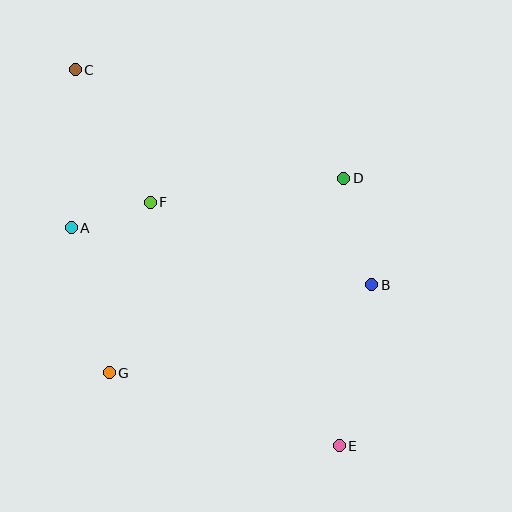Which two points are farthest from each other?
Points C and E are farthest from each other.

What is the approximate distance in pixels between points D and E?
The distance between D and E is approximately 268 pixels.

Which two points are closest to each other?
Points A and F are closest to each other.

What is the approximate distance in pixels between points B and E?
The distance between B and E is approximately 164 pixels.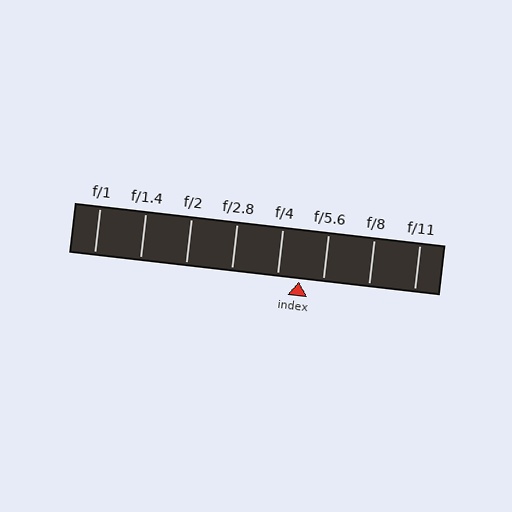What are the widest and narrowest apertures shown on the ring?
The widest aperture shown is f/1 and the narrowest is f/11.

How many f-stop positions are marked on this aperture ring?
There are 8 f-stop positions marked.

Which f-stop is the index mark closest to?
The index mark is closest to f/4.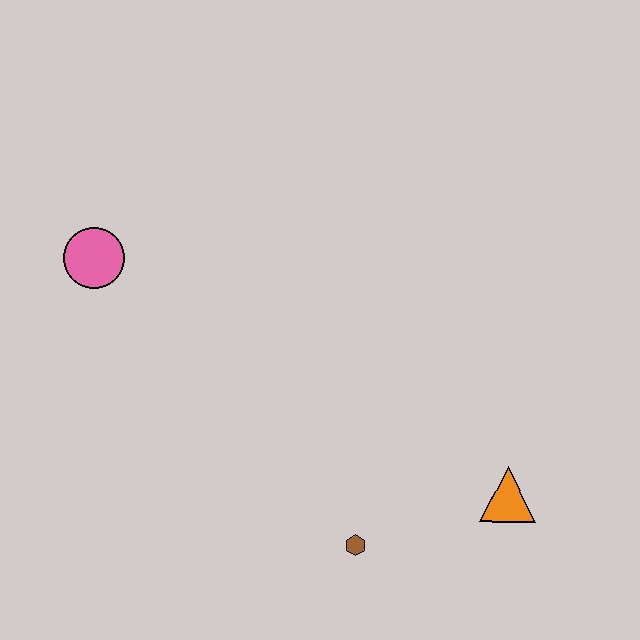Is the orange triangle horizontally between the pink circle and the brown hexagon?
No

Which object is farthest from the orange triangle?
The pink circle is farthest from the orange triangle.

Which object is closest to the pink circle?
The brown hexagon is closest to the pink circle.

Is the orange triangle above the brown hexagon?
Yes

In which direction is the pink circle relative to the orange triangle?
The pink circle is to the left of the orange triangle.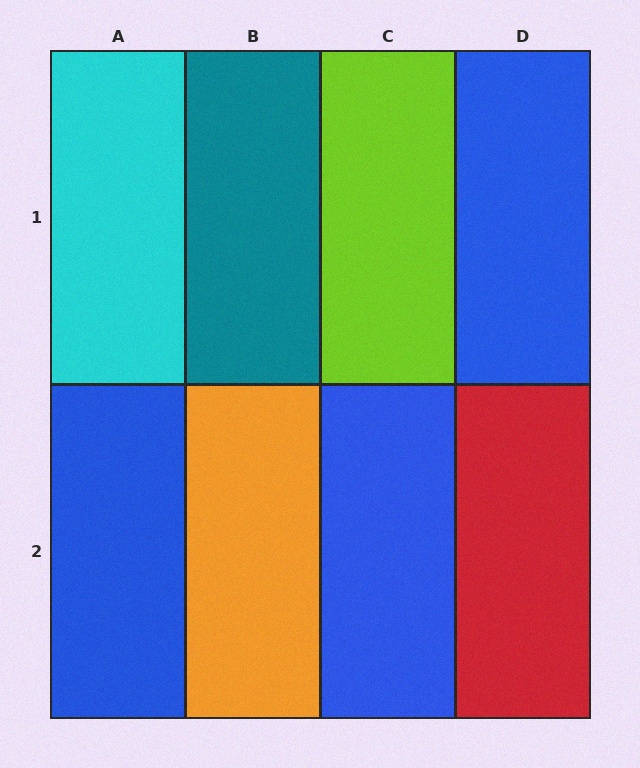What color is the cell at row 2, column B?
Orange.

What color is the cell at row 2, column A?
Blue.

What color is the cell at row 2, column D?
Red.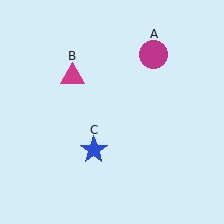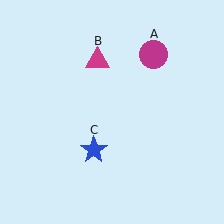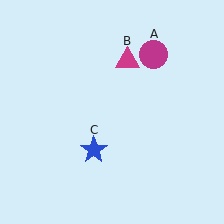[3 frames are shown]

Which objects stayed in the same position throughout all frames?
Magenta circle (object A) and blue star (object C) remained stationary.